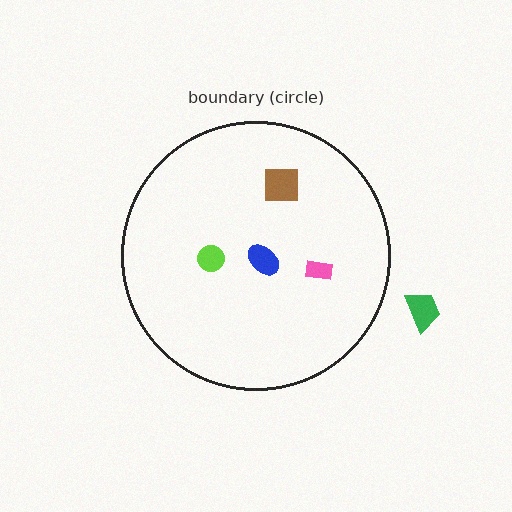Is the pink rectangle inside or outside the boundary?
Inside.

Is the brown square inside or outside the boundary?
Inside.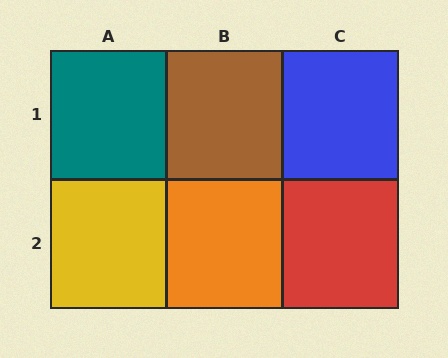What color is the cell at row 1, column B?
Brown.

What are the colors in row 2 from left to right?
Yellow, orange, red.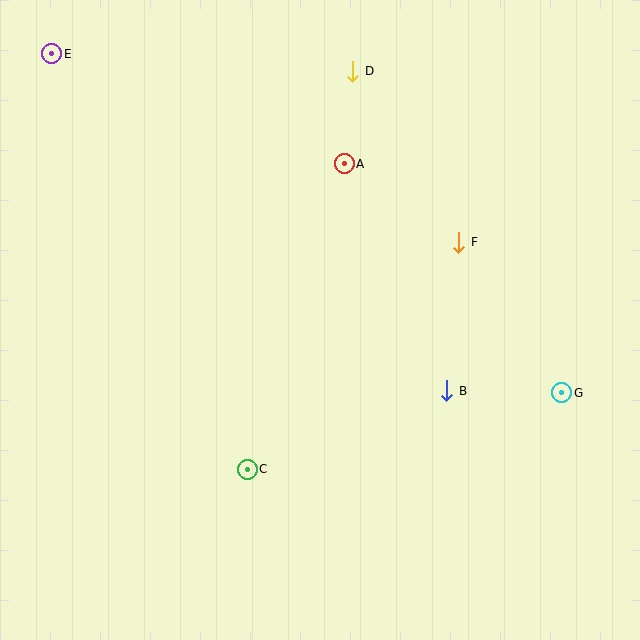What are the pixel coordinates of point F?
Point F is at (459, 242).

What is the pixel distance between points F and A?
The distance between F and A is 139 pixels.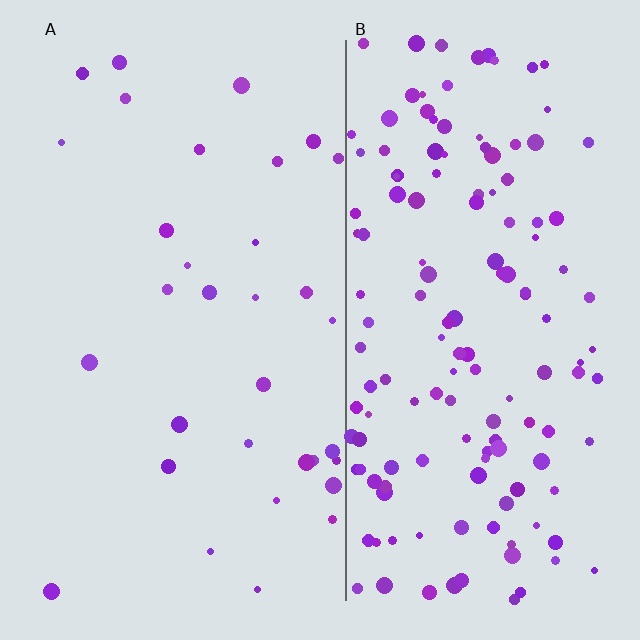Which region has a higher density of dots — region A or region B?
B (the right).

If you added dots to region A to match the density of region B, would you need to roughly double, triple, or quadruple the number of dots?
Approximately quadruple.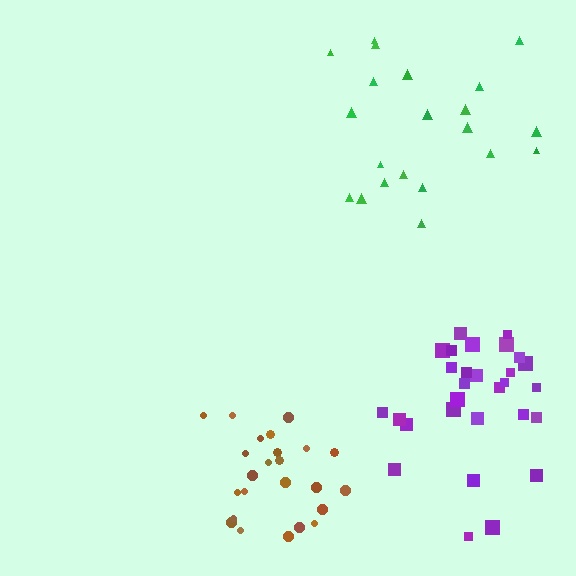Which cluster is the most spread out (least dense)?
Green.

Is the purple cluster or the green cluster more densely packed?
Purple.